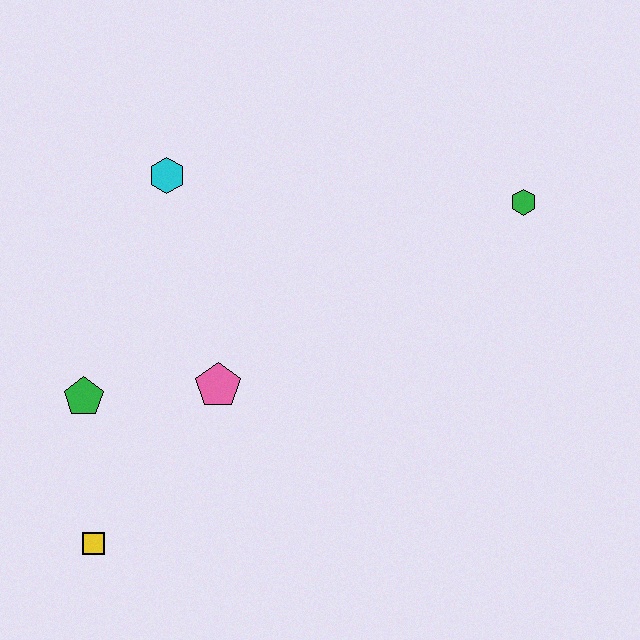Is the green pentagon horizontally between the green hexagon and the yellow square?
No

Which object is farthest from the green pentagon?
The green hexagon is farthest from the green pentagon.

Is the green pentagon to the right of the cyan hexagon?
No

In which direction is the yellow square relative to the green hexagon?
The yellow square is to the left of the green hexagon.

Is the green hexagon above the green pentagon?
Yes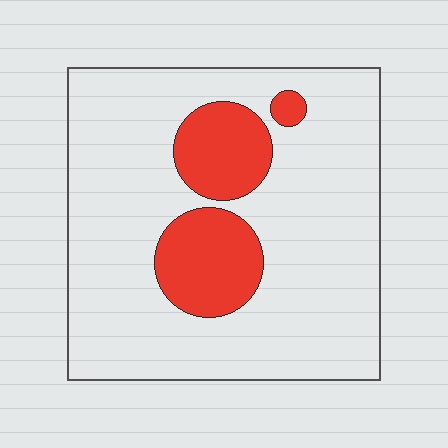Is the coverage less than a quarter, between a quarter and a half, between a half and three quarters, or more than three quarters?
Less than a quarter.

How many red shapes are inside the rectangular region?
3.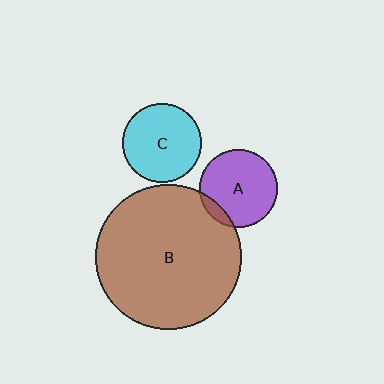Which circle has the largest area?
Circle B (brown).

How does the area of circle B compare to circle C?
Approximately 3.4 times.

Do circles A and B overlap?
Yes.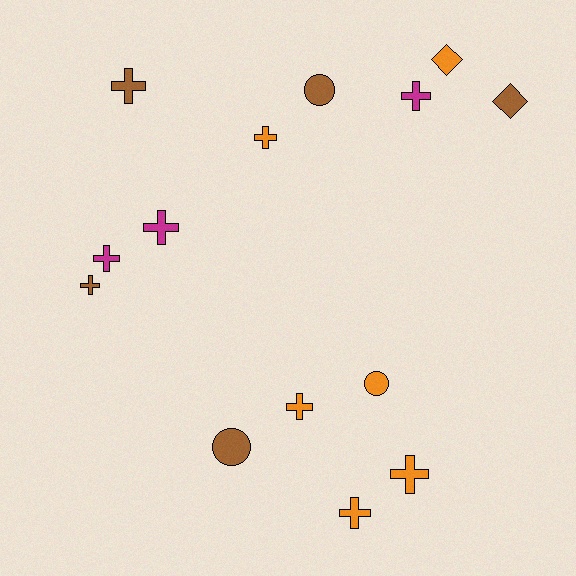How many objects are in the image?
There are 14 objects.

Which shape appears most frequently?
Cross, with 9 objects.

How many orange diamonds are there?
There is 1 orange diamond.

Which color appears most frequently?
Orange, with 6 objects.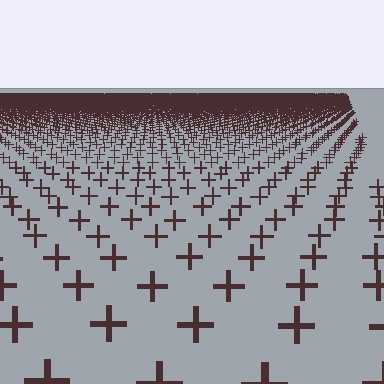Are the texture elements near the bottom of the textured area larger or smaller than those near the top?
Larger. Near the bottom, elements are closer to the viewer and appear at a bigger on-screen size.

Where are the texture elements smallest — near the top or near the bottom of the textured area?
Near the top.